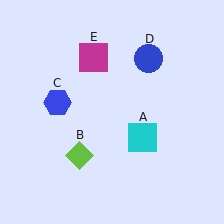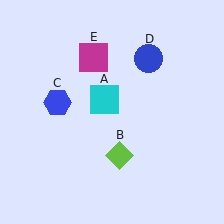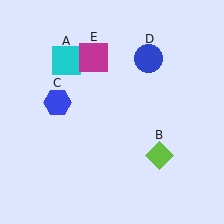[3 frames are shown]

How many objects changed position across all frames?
2 objects changed position: cyan square (object A), lime diamond (object B).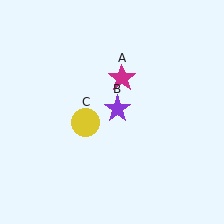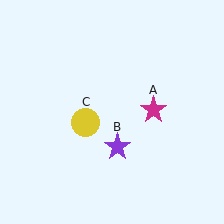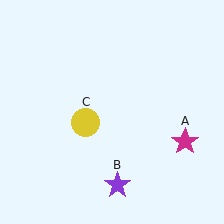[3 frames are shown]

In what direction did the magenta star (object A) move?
The magenta star (object A) moved down and to the right.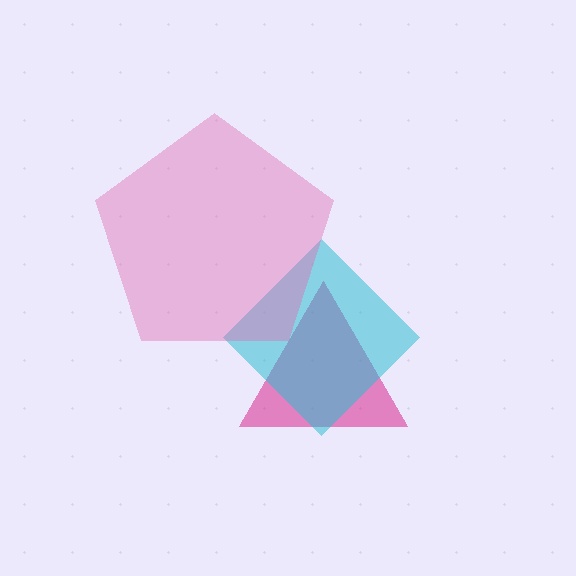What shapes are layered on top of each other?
The layered shapes are: a magenta triangle, a cyan diamond, a pink pentagon.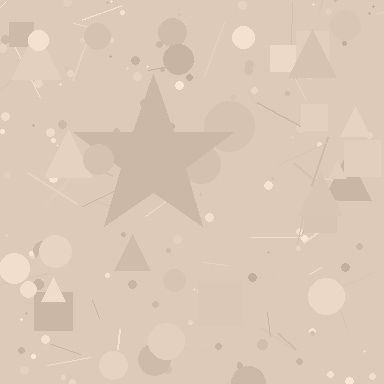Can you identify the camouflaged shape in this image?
The camouflaged shape is a star.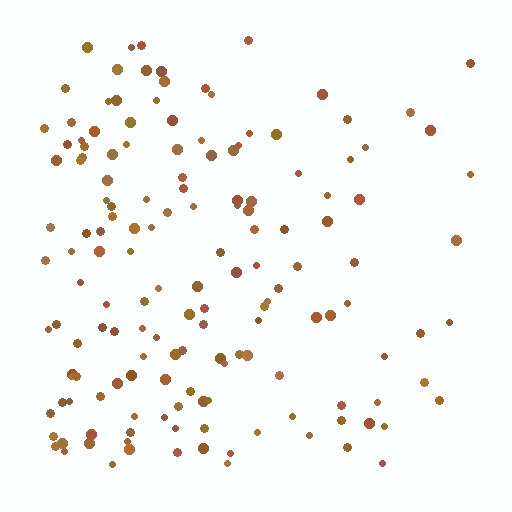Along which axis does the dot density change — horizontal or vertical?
Horizontal.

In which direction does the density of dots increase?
From right to left, with the left side densest.